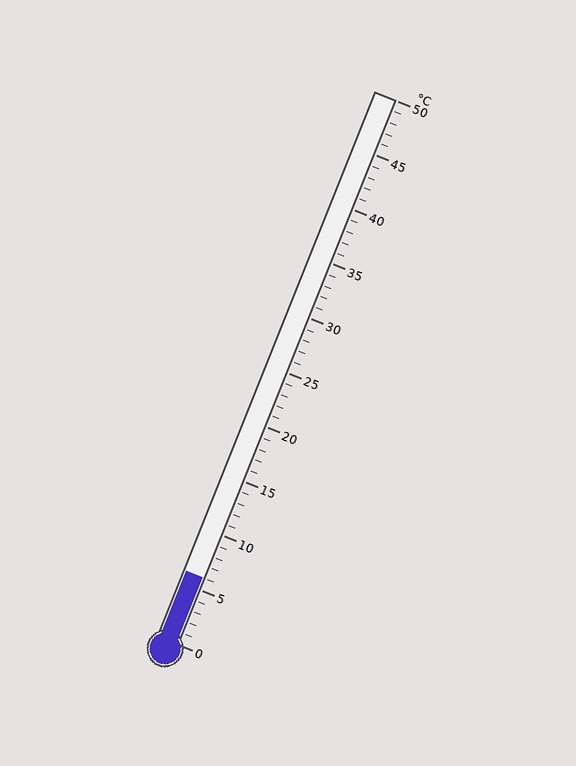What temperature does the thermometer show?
The thermometer shows approximately 6°C.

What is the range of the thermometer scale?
The thermometer scale ranges from 0°C to 50°C.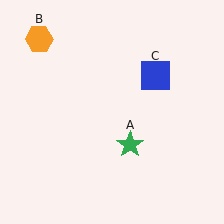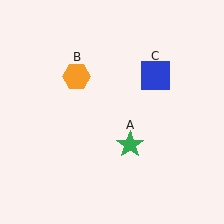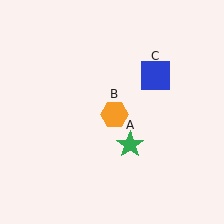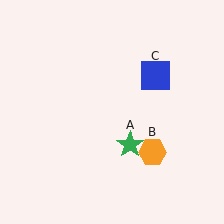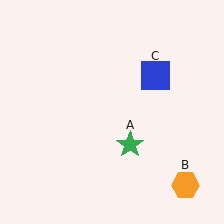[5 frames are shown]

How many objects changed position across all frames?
1 object changed position: orange hexagon (object B).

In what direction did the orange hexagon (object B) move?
The orange hexagon (object B) moved down and to the right.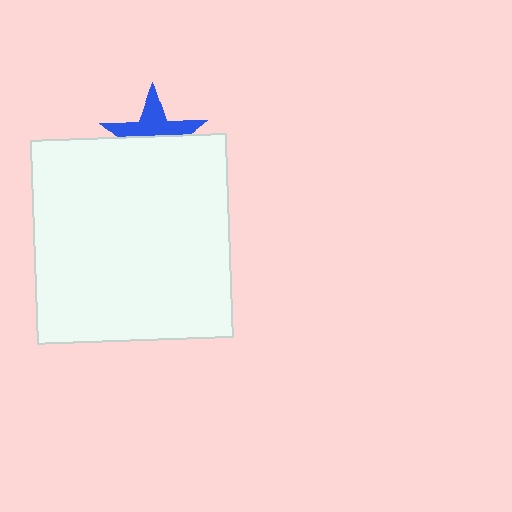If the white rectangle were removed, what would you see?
You would see the complete blue star.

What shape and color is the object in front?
The object in front is a white rectangle.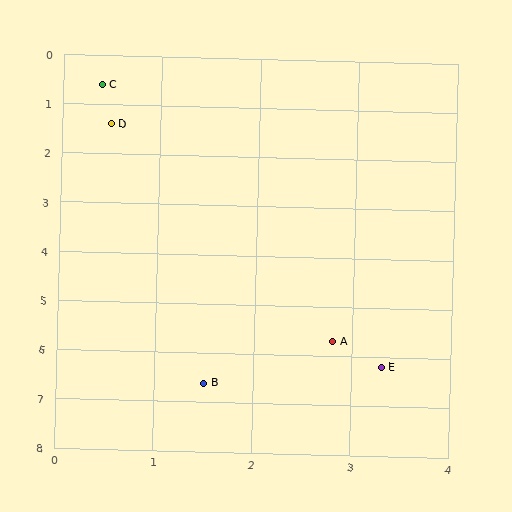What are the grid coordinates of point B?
Point B is at approximately (1.5, 6.6).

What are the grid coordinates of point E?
Point E is at approximately (3.3, 6.2).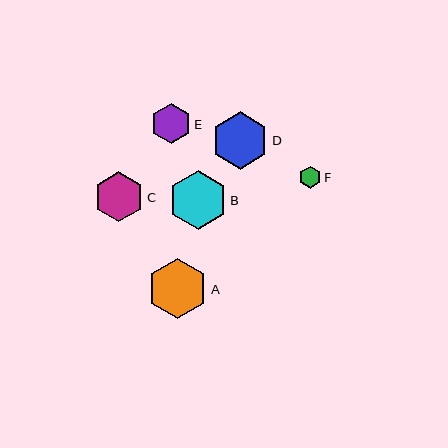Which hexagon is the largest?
Hexagon A is the largest with a size of approximately 61 pixels.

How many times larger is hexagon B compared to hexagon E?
Hexagon B is approximately 1.5 times the size of hexagon E.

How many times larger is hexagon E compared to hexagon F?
Hexagon E is approximately 1.8 times the size of hexagon F.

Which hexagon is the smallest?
Hexagon F is the smallest with a size of approximately 22 pixels.